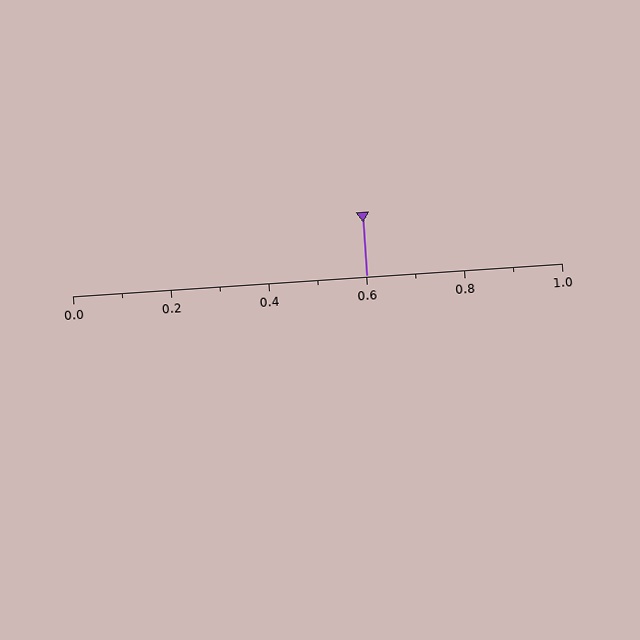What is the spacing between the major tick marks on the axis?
The major ticks are spaced 0.2 apart.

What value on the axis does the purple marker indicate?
The marker indicates approximately 0.6.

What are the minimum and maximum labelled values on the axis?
The axis runs from 0.0 to 1.0.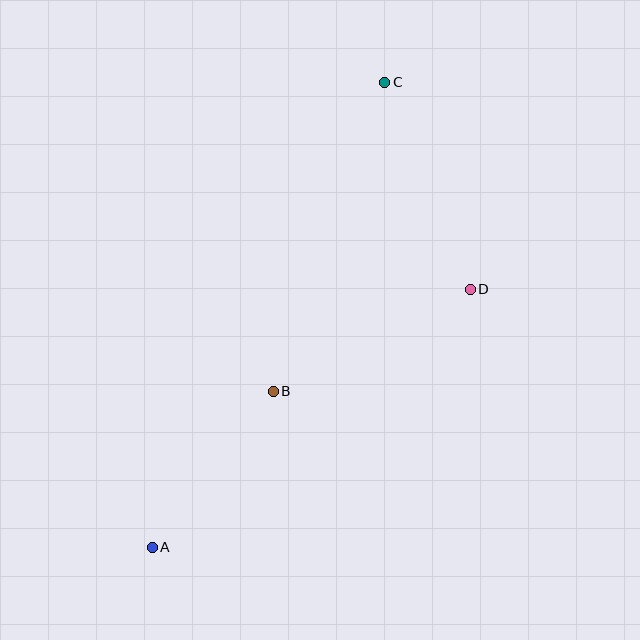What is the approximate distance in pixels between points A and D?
The distance between A and D is approximately 410 pixels.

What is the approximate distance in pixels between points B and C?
The distance between B and C is approximately 328 pixels.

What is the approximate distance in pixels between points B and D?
The distance between B and D is approximately 222 pixels.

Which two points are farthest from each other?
Points A and C are farthest from each other.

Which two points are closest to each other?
Points A and B are closest to each other.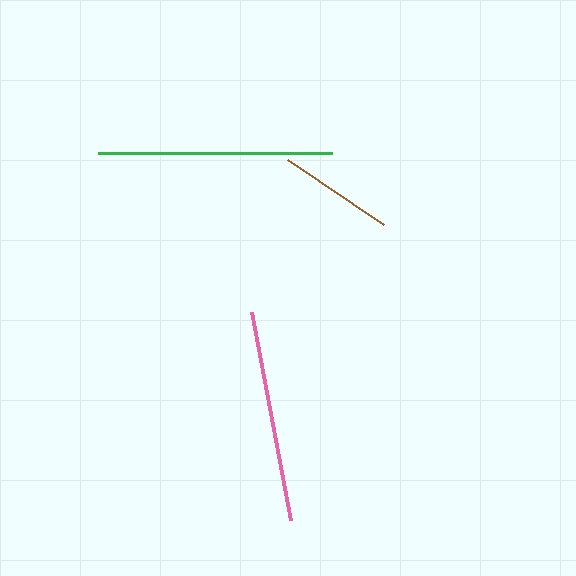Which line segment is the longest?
The green line is the longest at approximately 234 pixels.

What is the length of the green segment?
The green segment is approximately 234 pixels long.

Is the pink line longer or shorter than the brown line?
The pink line is longer than the brown line.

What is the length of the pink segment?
The pink segment is approximately 211 pixels long.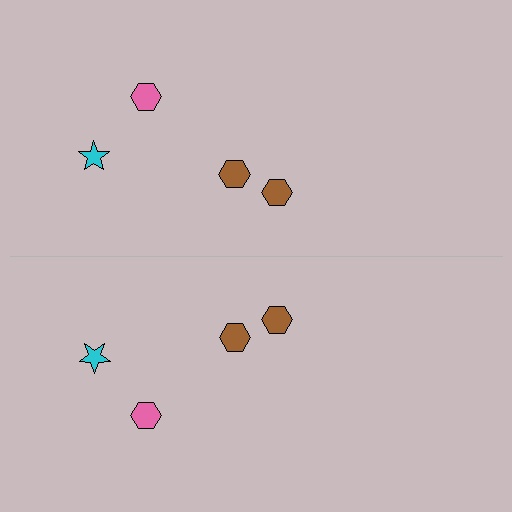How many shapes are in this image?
There are 8 shapes in this image.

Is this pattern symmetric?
Yes, this pattern has bilateral (reflection) symmetry.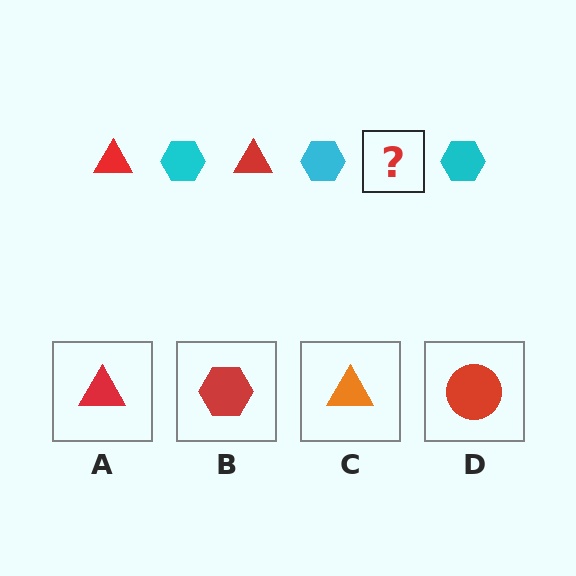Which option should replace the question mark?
Option A.